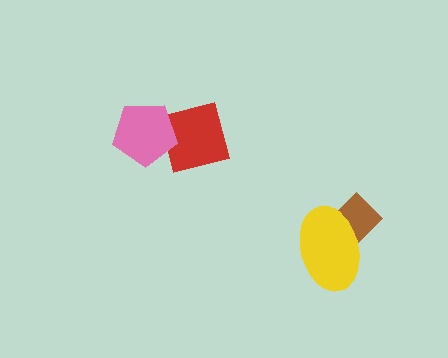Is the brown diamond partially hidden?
Yes, it is partially covered by another shape.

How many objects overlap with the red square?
1 object overlaps with the red square.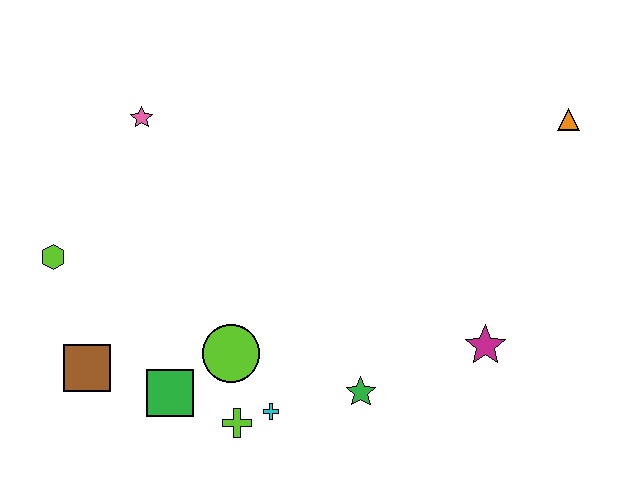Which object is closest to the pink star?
The lime hexagon is closest to the pink star.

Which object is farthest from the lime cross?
The orange triangle is farthest from the lime cross.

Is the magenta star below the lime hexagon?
Yes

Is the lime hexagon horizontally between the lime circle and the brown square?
No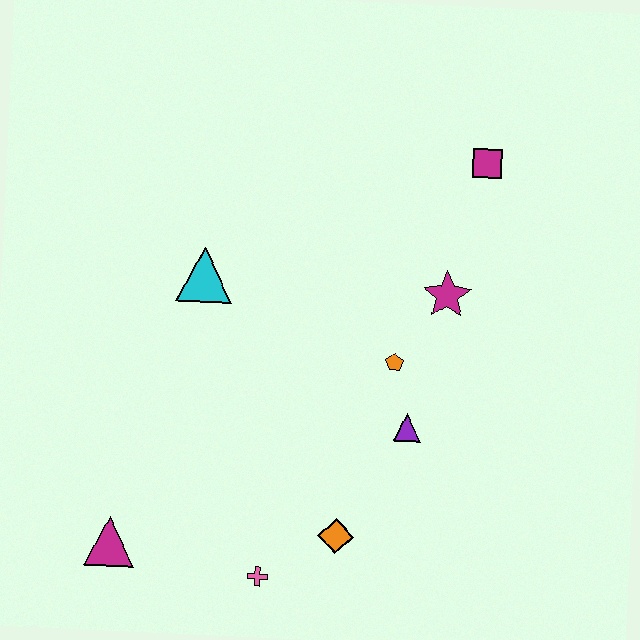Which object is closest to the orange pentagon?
The purple triangle is closest to the orange pentagon.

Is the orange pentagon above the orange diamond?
Yes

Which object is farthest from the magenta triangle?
The magenta square is farthest from the magenta triangle.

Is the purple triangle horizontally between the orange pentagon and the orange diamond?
No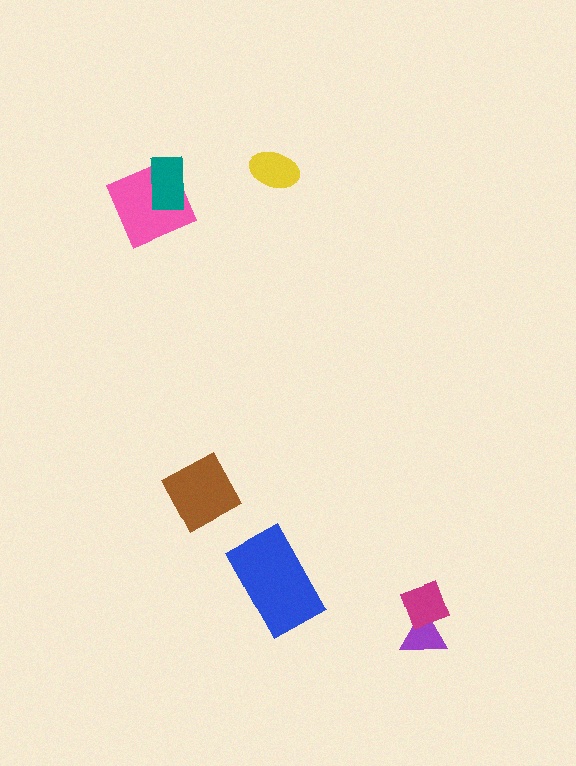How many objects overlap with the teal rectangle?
1 object overlaps with the teal rectangle.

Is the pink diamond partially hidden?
Yes, it is partially covered by another shape.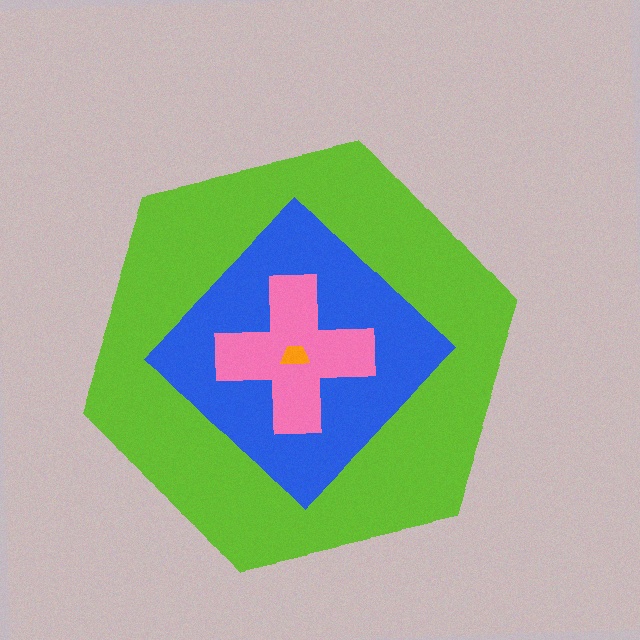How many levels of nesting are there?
4.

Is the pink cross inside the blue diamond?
Yes.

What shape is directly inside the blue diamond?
The pink cross.